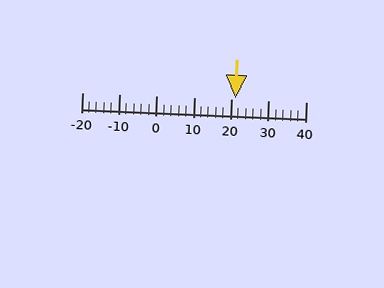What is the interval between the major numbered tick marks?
The major tick marks are spaced 10 units apart.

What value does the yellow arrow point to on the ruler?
The yellow arrow points to approximately 21.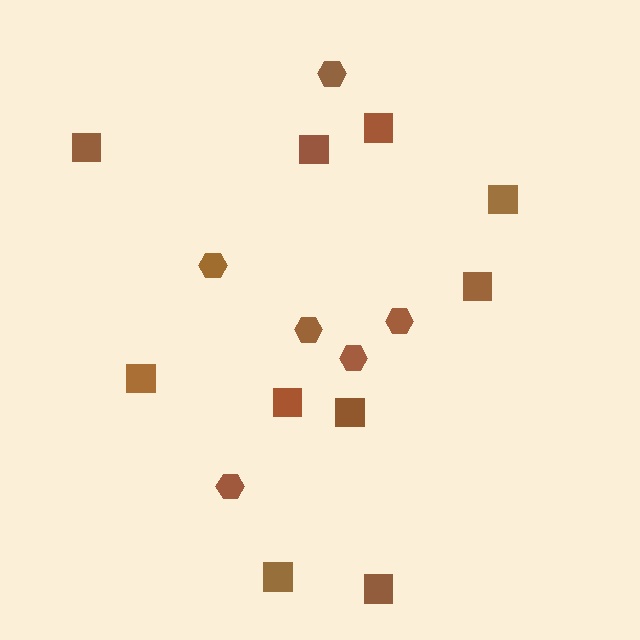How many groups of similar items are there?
There are 2 groups: one group of squares (10) and one group of hexagons (6).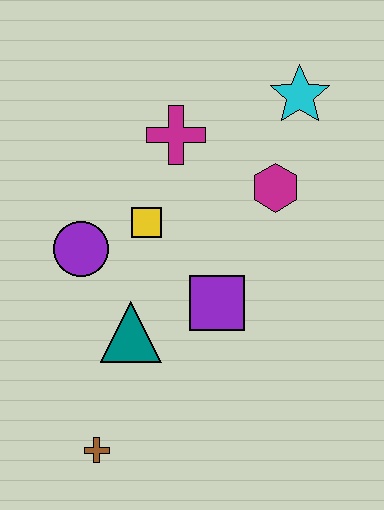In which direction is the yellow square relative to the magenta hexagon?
The yellow square is to the left of the magenta hexagon.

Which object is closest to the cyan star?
The magenta hexagon is closest to the cyan star.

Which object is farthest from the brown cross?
The cyan star is farthest from the brown cross.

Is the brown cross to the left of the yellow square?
Yes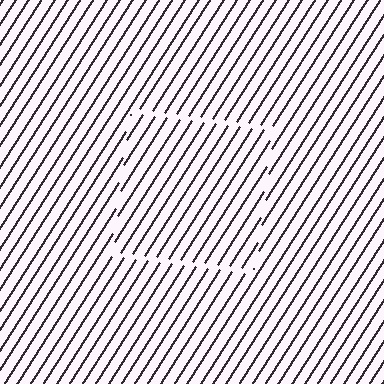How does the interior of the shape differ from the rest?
The interior of the shape contains the same grating, shifted by half a period — the contour is defined by the phase discontinuity where line-ends from the inner and outer gratings abut.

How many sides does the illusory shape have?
4 sides — the line-ends trace a square.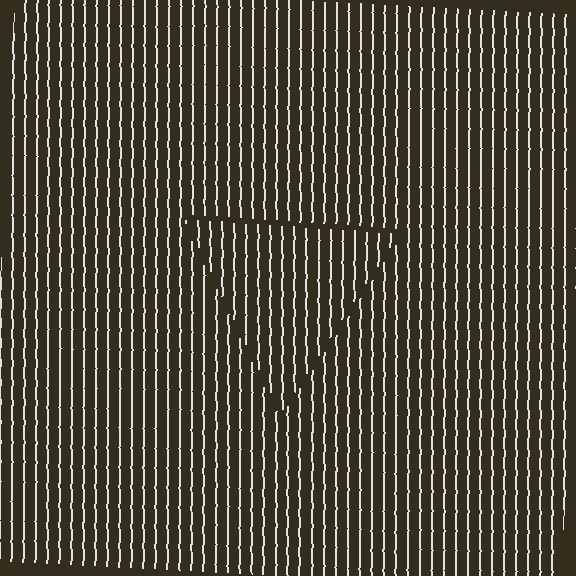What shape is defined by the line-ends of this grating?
An illusory triangle. The interior of the shape contains the same grating, shifted by half a period — the contour is defined by the phase discontinuity where line-ends from the inner and outer gratings abut.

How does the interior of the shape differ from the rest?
The interior of the shape contains the same grating, shifted by half a period — the contour is defined by the phase discontinuity where line-ends from the inner and outer gratings abut.